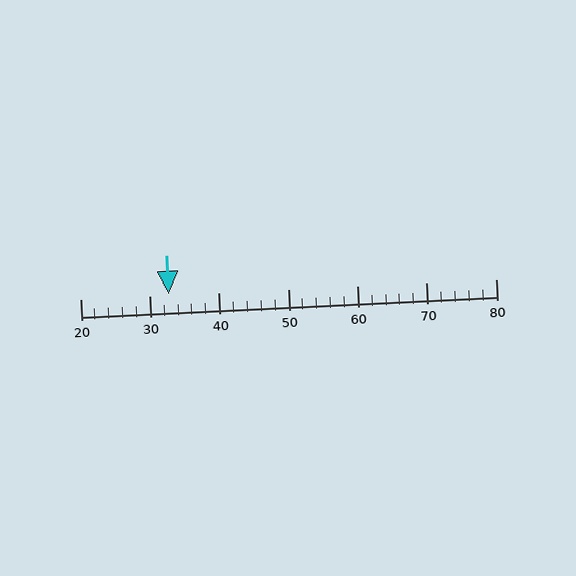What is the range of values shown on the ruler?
The ruler shows values from 20 to 80.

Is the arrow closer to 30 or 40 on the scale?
The arrow is closer to 30.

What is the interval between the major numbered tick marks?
The major tick marks are spaced 10 units apart.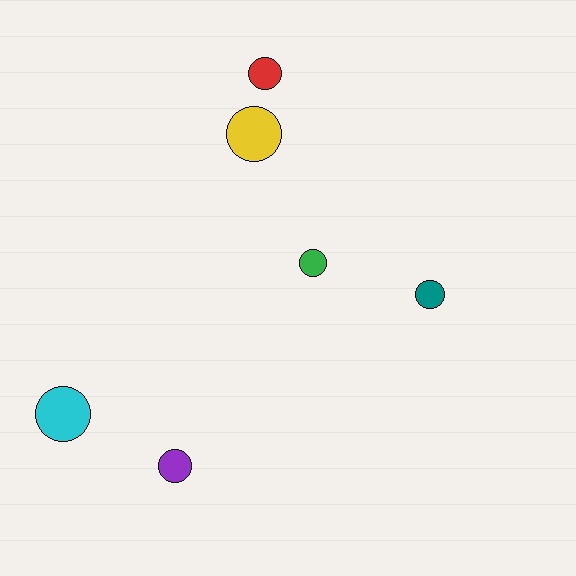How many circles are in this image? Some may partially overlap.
There are 6 circles.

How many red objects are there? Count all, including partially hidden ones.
There is 1 red object.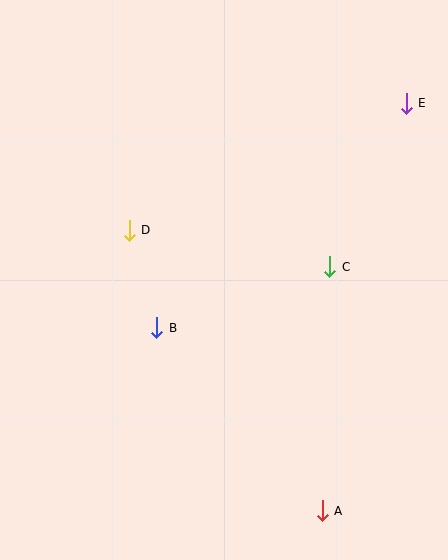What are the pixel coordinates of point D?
Point D is at (129, 230).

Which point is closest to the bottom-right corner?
Point A is closest to the bottom-right corner.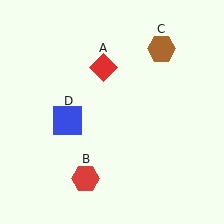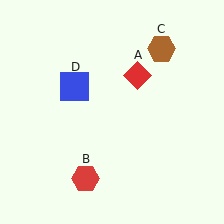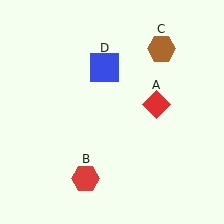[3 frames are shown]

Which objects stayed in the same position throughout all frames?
Red hexagon (object B) and brown hexagon (object C) remained stationary.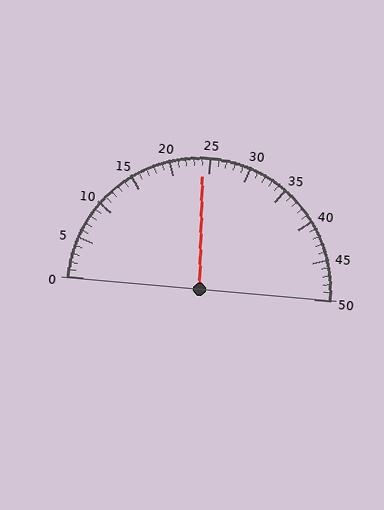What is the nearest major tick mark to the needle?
The nearest major tick mark is 25.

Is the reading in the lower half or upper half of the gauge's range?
The reading is in the lower half of the range (0 to 50).